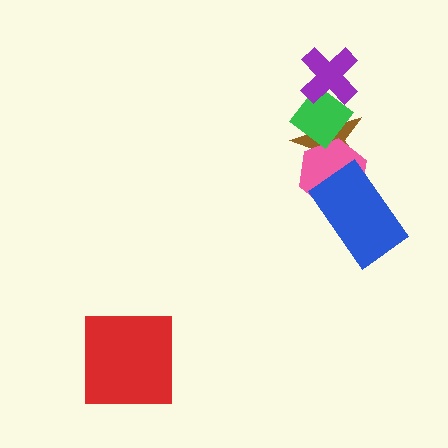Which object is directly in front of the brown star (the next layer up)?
The pink hexagon is directly in front of the brown star.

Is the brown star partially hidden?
Yes, it is partially covered by another shape.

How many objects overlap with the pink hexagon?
3 objects overlap with the pink hexagon.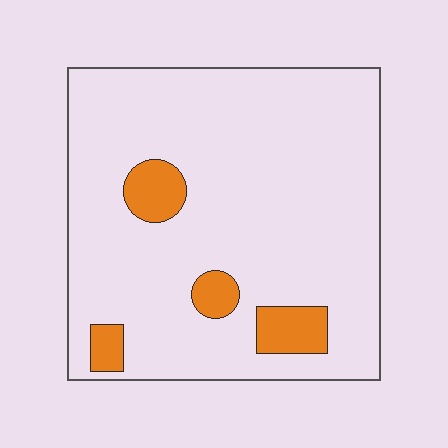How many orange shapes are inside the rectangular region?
4.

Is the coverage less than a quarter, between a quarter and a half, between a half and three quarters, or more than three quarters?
Less than a quarter.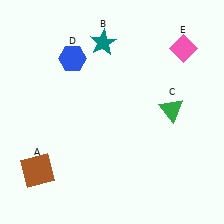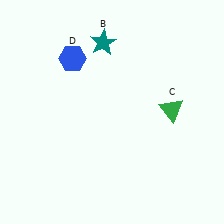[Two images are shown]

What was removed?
The brown square (A), the pink diamond (E) were removed in Image 2.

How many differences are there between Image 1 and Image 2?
There are 2 differences between the two images.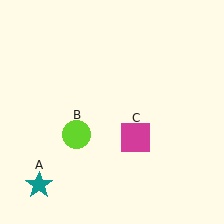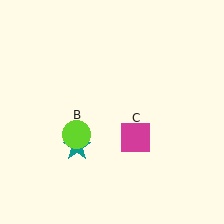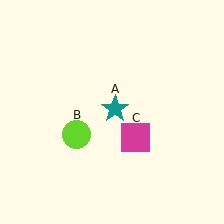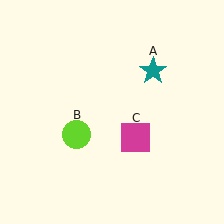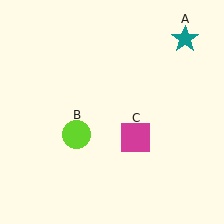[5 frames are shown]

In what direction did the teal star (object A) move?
The teal star (object A) moved up and to the right.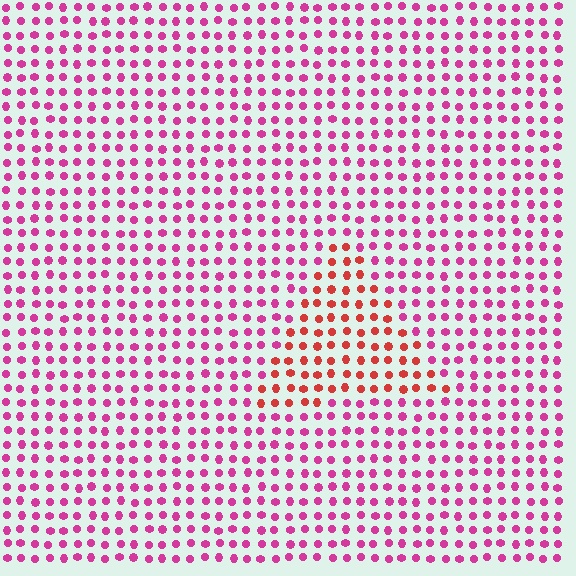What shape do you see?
I see a triangle.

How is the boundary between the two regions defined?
The boundary is defined purely by a slight shift in hue (about 39 degrees). Spacing, size, and orientation are identical on both sides.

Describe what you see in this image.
The image is filled with small magenta elements in a uniform arrangement. A triangle-shaped region is visible where the elements are tinted to a slightly different hue, forming a subtle color boundary.